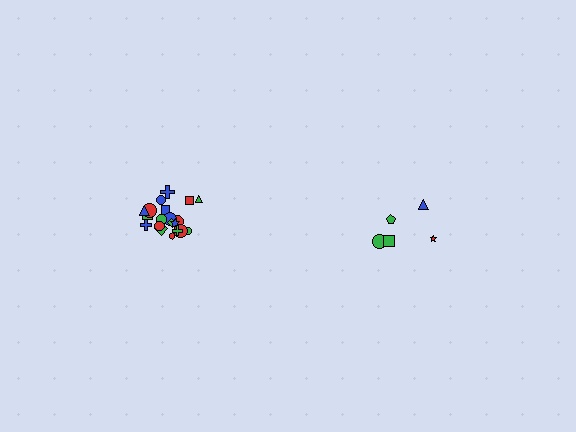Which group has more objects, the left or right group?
The left group.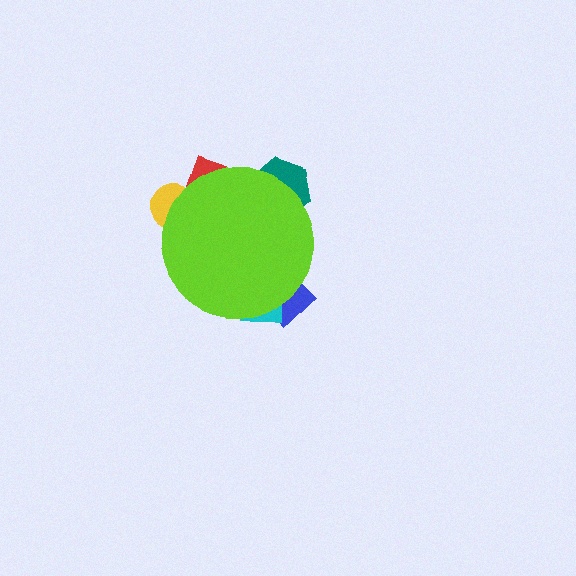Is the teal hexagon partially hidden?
Yes, the teal hexagon is partially hidden behind the lime circle.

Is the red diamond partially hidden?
Yes, the red diamond is partially hidden behind the lime circle.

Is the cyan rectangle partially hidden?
Yes, the cyan rectangle is partially hidden behind the lime circle.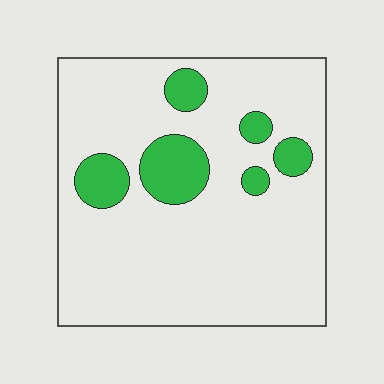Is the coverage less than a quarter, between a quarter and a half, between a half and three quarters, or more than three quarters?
Less than a quarter.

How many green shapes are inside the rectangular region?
6.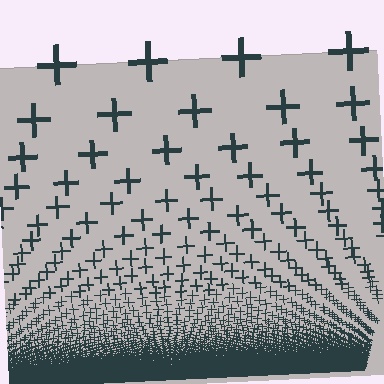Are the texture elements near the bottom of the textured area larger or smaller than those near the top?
Smaller. The gradient is inverted — elements near the bottom are smaller and denser.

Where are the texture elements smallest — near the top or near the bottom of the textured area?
Near the bottom.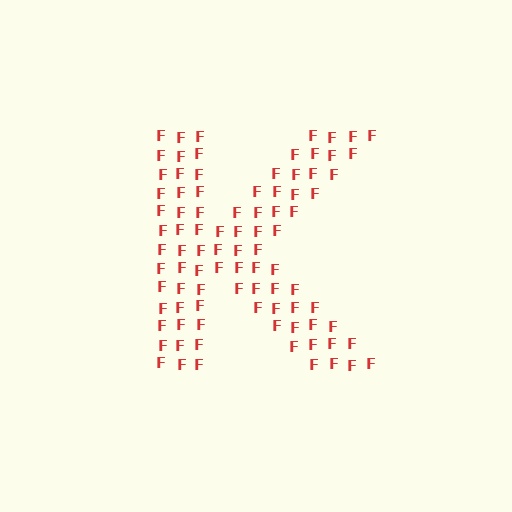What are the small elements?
The small elements are letter F's.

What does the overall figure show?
The overall figure shows the letter K.